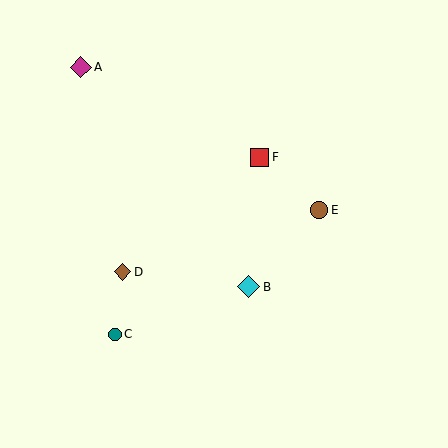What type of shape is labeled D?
Shape D is a brown diamond.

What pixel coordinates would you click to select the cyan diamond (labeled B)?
Click at (249, 287) to select the cyan diamond B.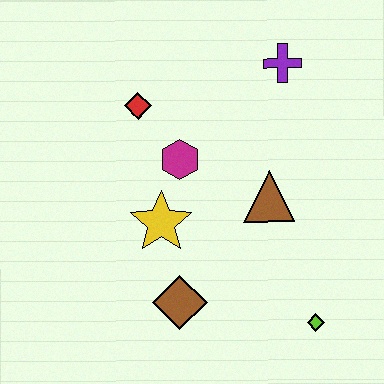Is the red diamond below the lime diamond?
No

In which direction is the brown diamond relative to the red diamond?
The brown diamond is below the red diamond.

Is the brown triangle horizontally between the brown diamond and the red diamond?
No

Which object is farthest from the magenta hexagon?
The lime diamond is farthest from the magenta hexagon.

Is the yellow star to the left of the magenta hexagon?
Yes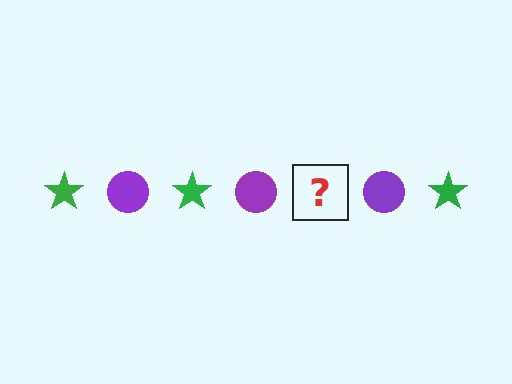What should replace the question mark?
The question mark should be replaced with a green star.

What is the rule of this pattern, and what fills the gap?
The rule is that the pattern alternates between green star and purple circle. The gap should be filled with a green star.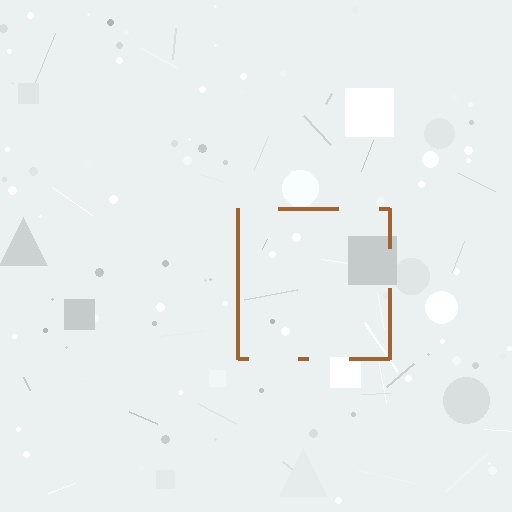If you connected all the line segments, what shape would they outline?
They would outline a square.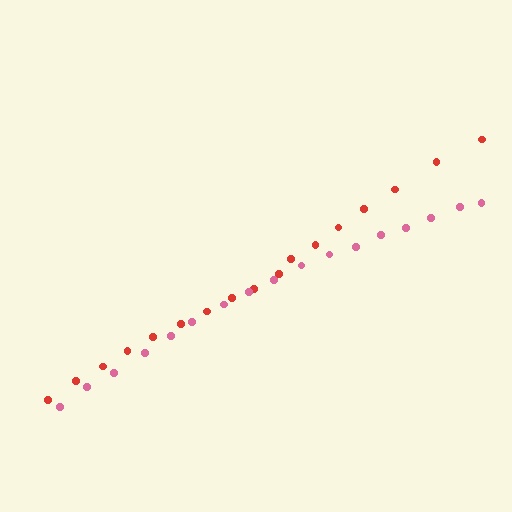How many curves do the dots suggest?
There are 2 distinct paths.